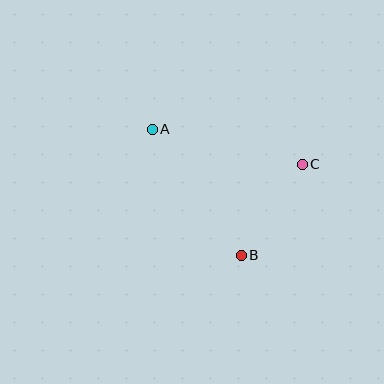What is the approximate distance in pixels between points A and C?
The distance between A and C is approximately 154 pixels.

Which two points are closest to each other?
Points B and C are closest to each other.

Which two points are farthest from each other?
Points A and B are farthest from each other.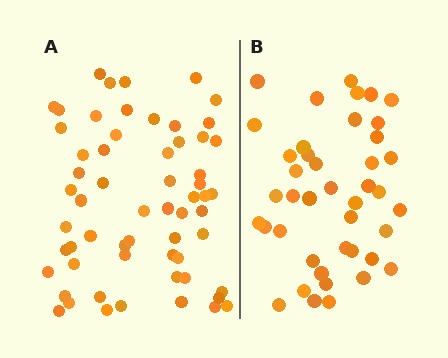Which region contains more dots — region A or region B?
Region A (the left region) has more dots.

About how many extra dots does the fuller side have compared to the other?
Region A has approximately 20 more dots than region B.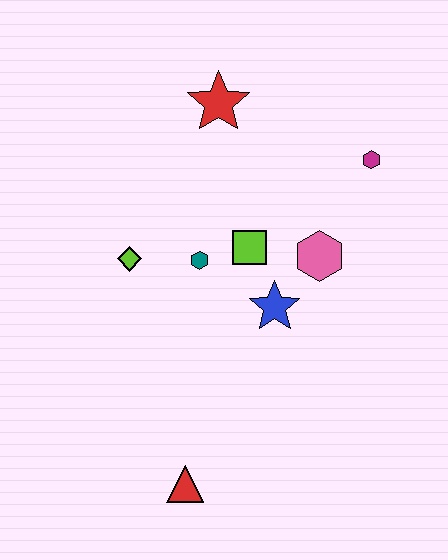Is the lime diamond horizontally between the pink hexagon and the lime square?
No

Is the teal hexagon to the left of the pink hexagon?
Yes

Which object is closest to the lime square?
The teal hexagon is closest to the lime square.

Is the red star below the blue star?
No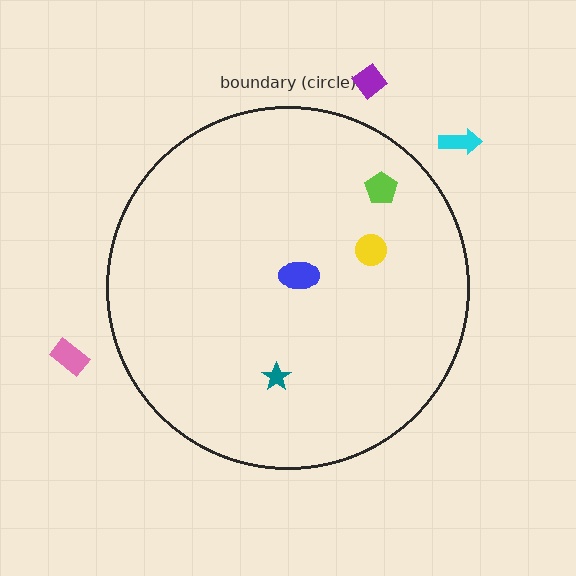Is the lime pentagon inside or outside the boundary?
Inside.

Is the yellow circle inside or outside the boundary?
Inside.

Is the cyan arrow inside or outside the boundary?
Outside.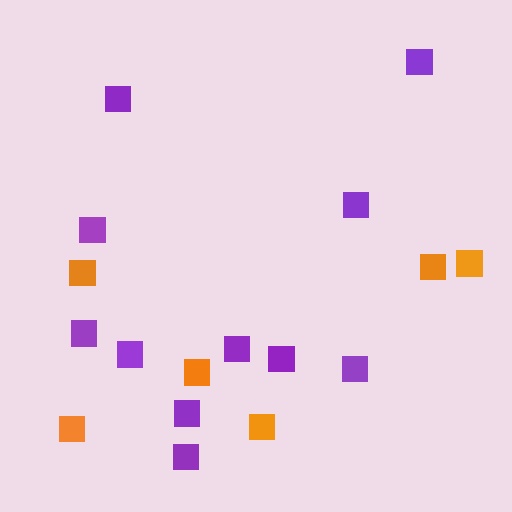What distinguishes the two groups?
There are 2 groups: one group of purple squares (11) and one group of orange squares (6).